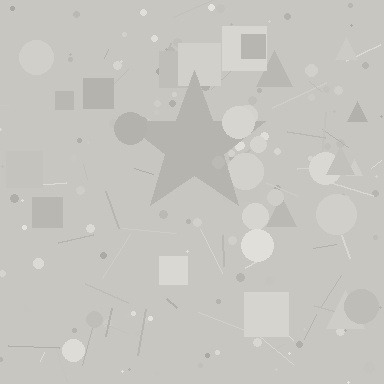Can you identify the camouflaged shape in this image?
The camouflaged shape is a star.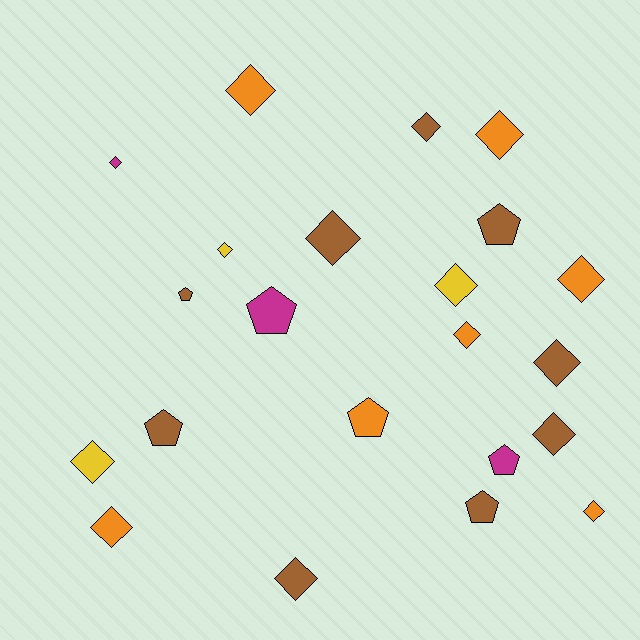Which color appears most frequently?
Brown, with 9 objects.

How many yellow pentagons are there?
There are no yellow pentagons.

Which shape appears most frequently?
Diamond, with 15 objects.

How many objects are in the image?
There are 22 objects.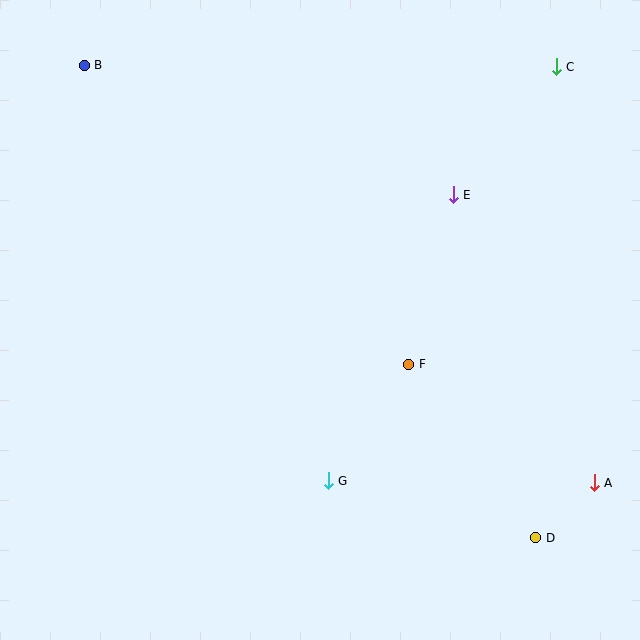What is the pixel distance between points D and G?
The distance between D and G is 215 pixels.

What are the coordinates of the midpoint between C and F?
The midpoint between C and F is at (483, 215).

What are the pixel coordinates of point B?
Point B is at (84, 65).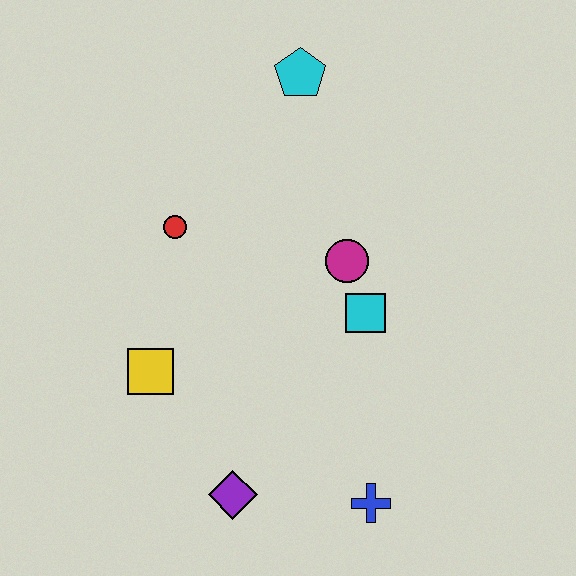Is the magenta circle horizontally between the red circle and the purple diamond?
No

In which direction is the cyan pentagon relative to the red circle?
The cyan pentagon is above the red circle.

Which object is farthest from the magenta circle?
The purple diamond is farthest from the magenta circle.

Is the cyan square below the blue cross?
No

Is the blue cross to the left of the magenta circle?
No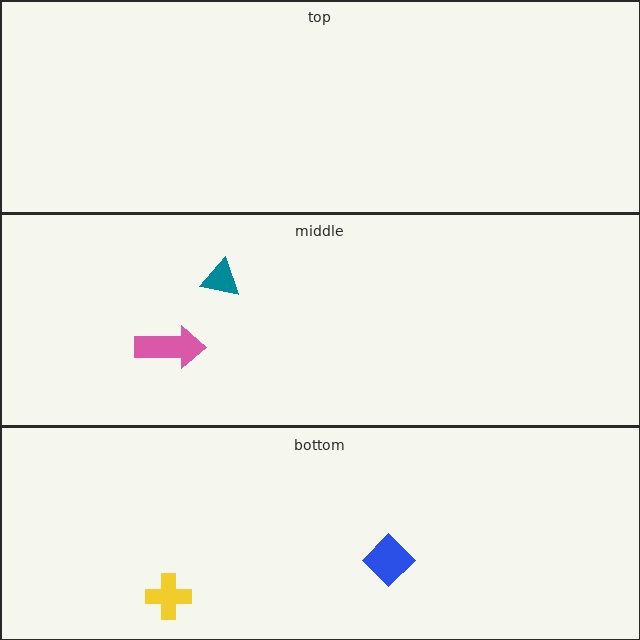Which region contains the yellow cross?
The bottom region.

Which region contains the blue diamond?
The bottom region.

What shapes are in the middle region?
The pink arrow, the teal triangle.